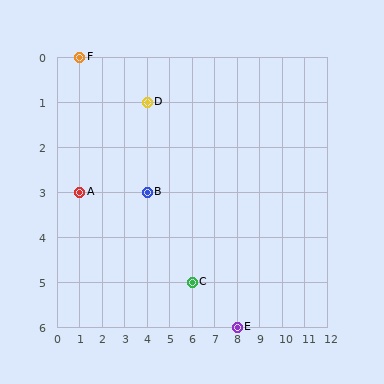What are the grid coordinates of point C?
Point C is at grid coordinates (6, 5).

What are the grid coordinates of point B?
Point B is at grid coordinates (4, 3).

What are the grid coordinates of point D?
Point D is at grid coordinates (4, 1).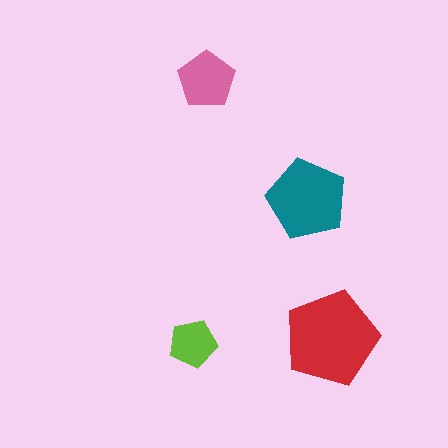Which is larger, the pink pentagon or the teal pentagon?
The teal one.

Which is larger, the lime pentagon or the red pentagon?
The red one.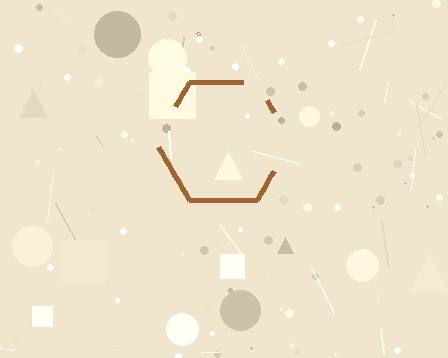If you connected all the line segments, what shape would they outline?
They would outline a hexagon.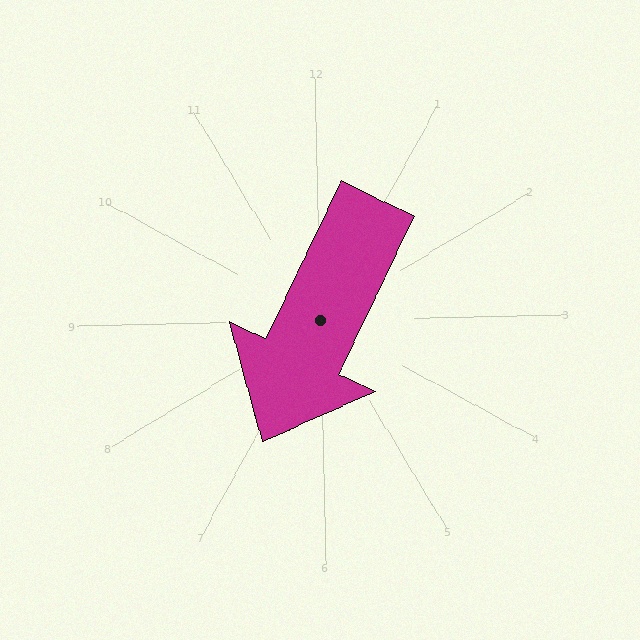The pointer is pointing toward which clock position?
Roughly 7 o'clock.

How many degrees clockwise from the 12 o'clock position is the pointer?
Approximately 207 degrees.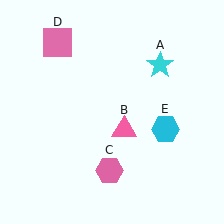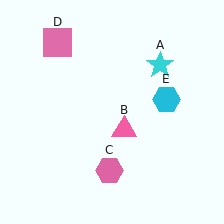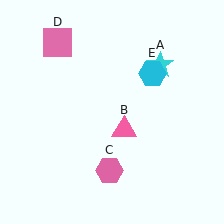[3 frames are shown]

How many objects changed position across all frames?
1 object changed position: cyan hexagon (object E).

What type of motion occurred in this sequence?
The cyan hexagon (object E) rotated counterclockwise around the center of the scene.